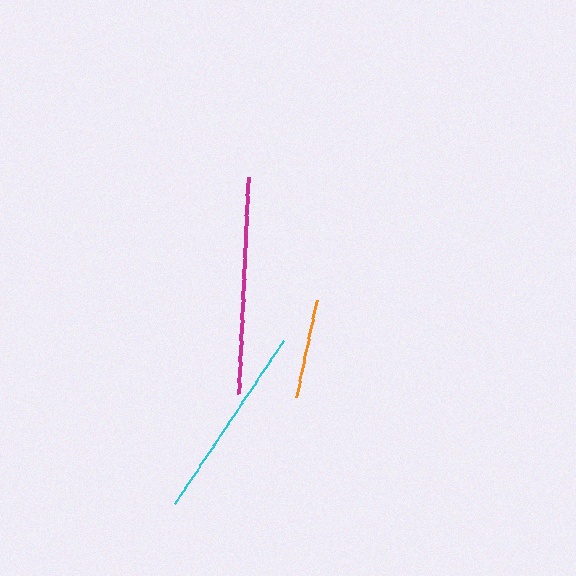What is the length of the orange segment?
The orange segment is approximately 100 pixels long.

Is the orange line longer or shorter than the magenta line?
The magenta line is longer than the orange line.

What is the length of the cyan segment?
The cyan segment is approximately 195 pixels long.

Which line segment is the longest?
The magenta line is the longest at approximately 217 pixels.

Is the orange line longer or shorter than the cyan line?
The cyan line is longer than the orange line.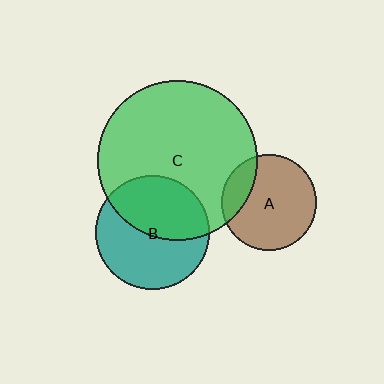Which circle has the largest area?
Circle C (green).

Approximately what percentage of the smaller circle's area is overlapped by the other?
Approximately 20%.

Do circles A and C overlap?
Yes.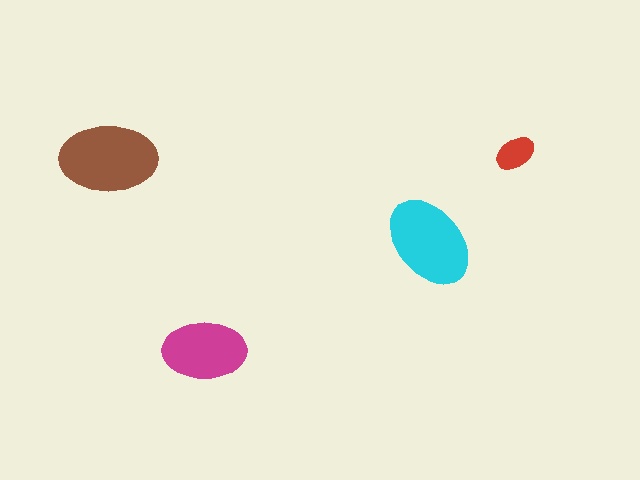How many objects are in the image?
There are 4 objects in the image.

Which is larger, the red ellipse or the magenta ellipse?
The magenta one.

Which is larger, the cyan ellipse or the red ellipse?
The cyan one.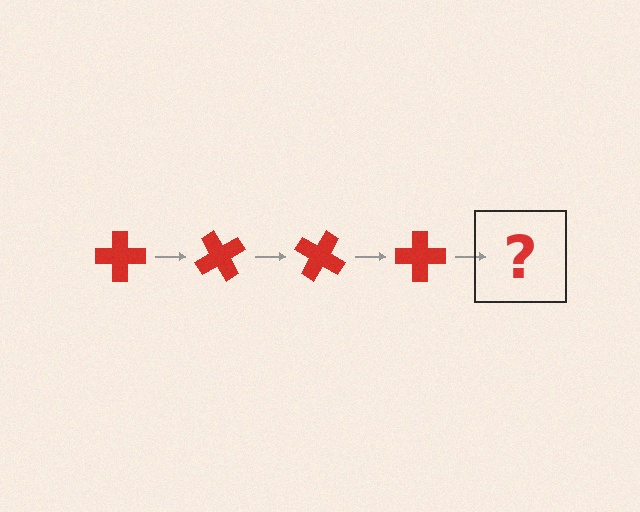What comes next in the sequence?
The next element should be a red cross rotated 240 degrees.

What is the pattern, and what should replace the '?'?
The pattern is that the cross rotates 60 degrees each step. The '?' should be a red cross rotated 240 degrees.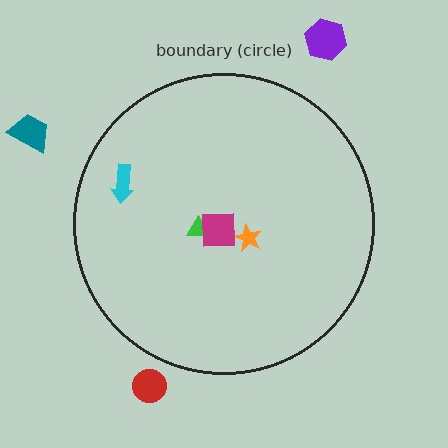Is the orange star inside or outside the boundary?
Inside.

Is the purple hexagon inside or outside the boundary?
Outside.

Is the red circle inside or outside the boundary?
Outside.